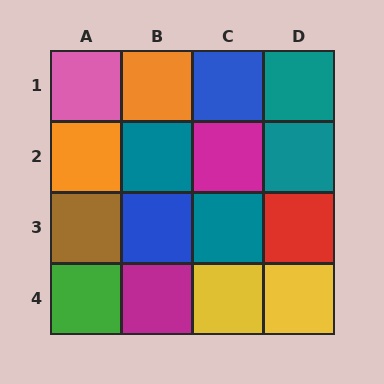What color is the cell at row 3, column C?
Teal.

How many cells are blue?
2 cells are blue.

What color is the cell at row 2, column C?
Magenta.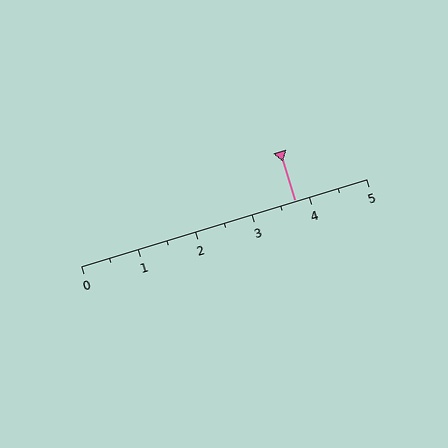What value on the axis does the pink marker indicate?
The marker indicates approximately 3.8.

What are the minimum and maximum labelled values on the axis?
The axis runs from 0 to 5.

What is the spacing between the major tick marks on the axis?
The major ticks are spaced 1 apart.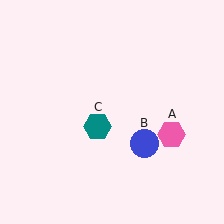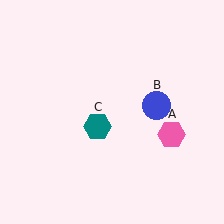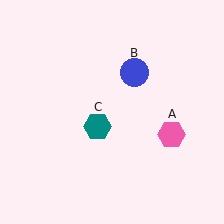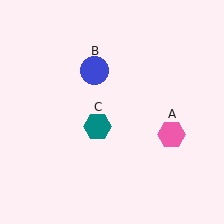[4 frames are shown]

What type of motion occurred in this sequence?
The blue circle (object B) rotated counterclockwise around the center of the scene.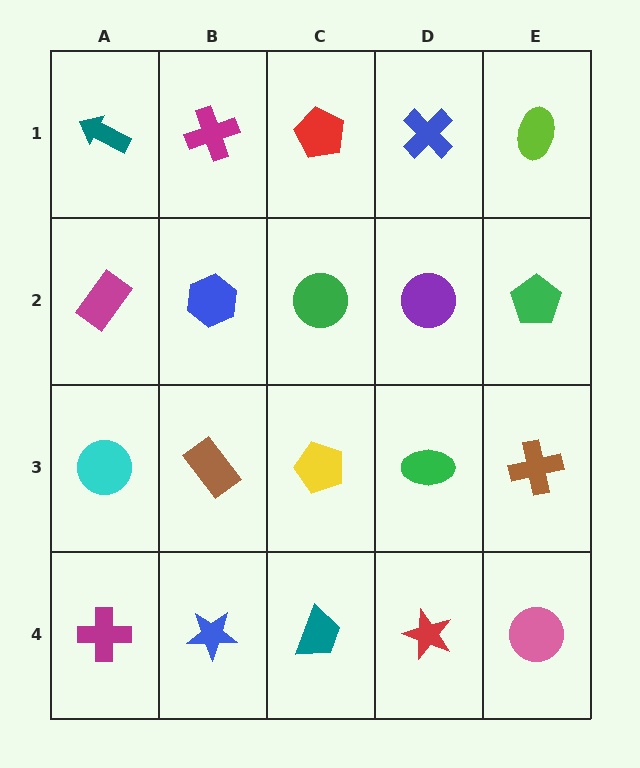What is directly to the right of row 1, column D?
A lime ellipse.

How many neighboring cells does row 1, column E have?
2.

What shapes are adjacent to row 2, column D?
A blue cross (row 1, column D), a green ellipse (row 3, column D), a green circle (row 2, column C), a green pentagon (row 2, column E).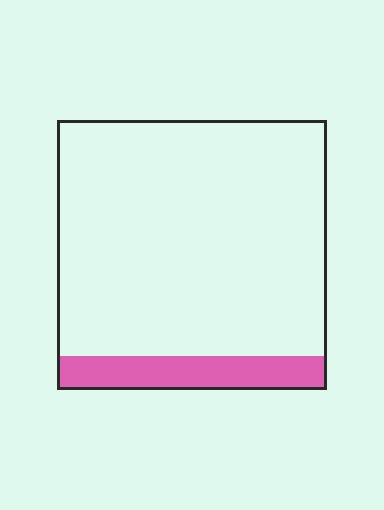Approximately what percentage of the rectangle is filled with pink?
Approximately 15%.